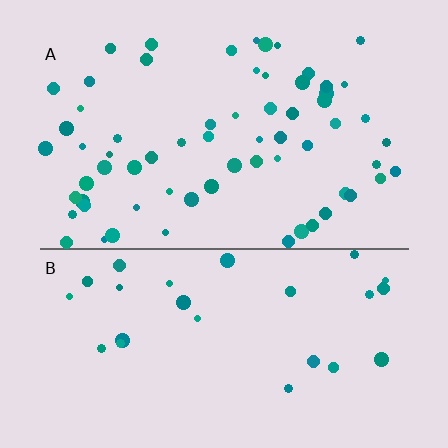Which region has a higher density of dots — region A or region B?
A (the top).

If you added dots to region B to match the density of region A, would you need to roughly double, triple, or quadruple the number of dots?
Approximately double.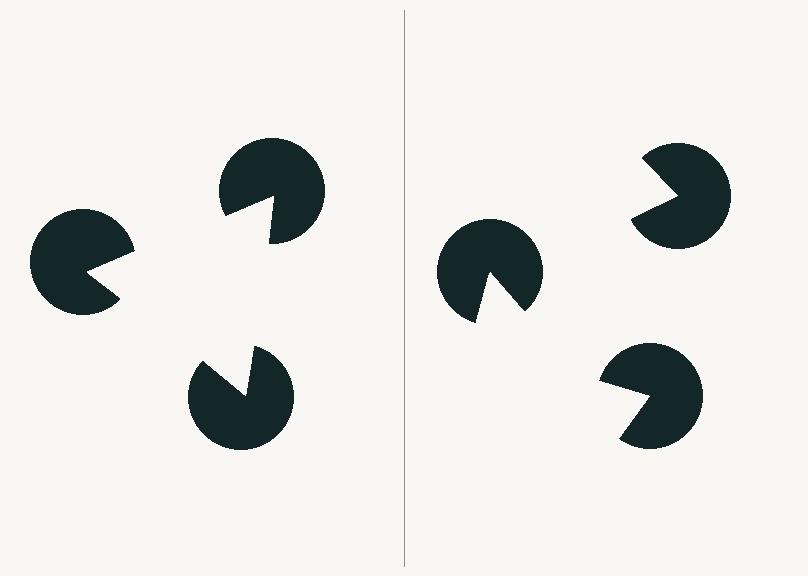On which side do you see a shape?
An illusory triangle appears on the left side. On the right side the wedge cuts are rotated, so no coherent shape forms.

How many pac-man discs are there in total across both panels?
6 — 3 on each side.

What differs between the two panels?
The pac-man discs are positioned identically on both sides; only the wedge orientations differ. On the left they align to a triangle; on the right they are misaligned.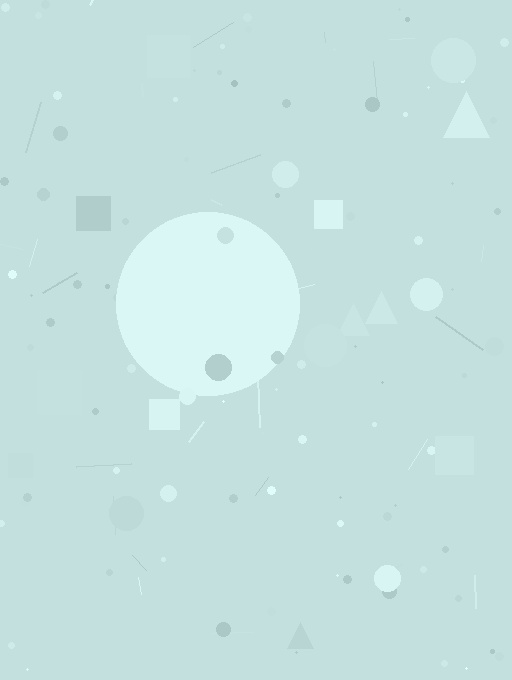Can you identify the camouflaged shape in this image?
The camouflaged shape is a circle.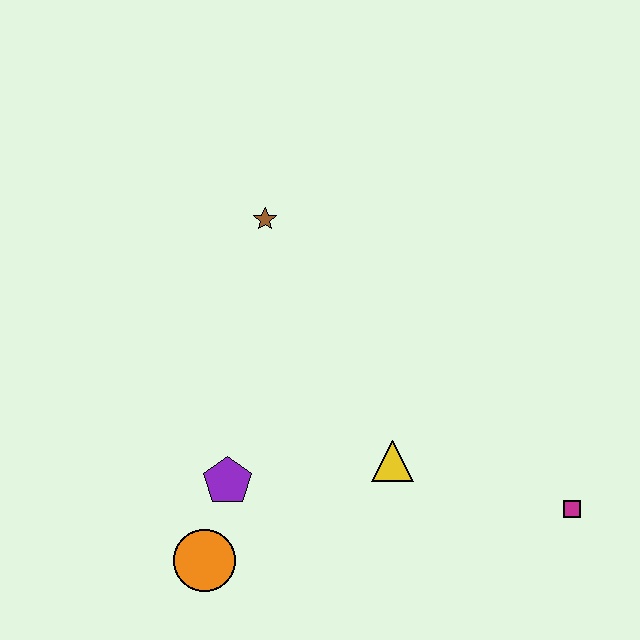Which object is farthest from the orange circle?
The magenta square is farthest from the orange circle.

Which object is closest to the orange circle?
The purple pentagon is closest to the orange circle.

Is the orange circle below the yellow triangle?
Yes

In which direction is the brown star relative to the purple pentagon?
The brown star is above the purple pentagon.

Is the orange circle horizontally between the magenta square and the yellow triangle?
No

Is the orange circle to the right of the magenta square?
No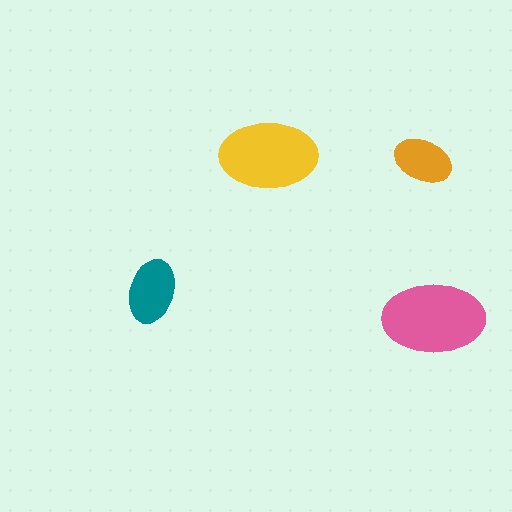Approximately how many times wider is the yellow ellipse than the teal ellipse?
About 1.5 times wider.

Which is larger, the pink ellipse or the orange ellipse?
The pink one.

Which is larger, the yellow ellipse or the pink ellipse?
The pink one.